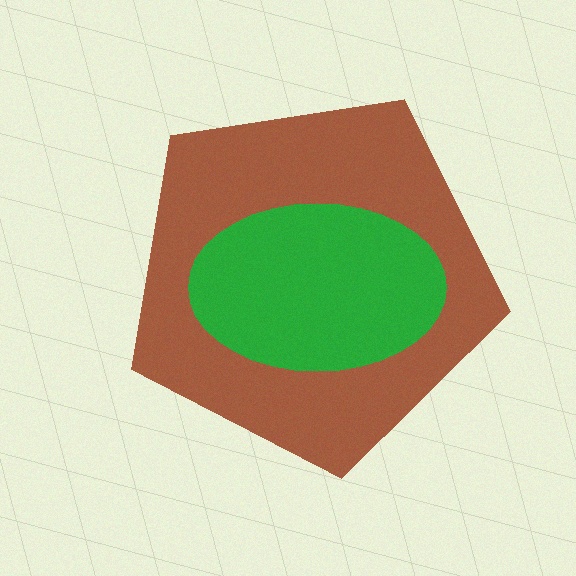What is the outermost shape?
The brown pentagon.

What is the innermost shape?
The green ellipse.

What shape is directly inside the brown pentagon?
The green ellipse.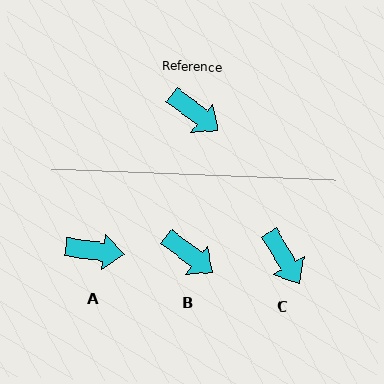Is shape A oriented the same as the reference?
No, it is off by about 30 degrees.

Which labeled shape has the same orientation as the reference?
B.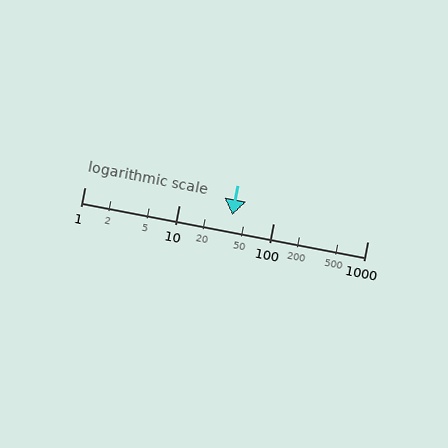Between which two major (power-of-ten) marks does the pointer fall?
The pointer is between 10 and 100.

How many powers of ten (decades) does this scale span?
The scale spans 3 decades, from 1 to 1000.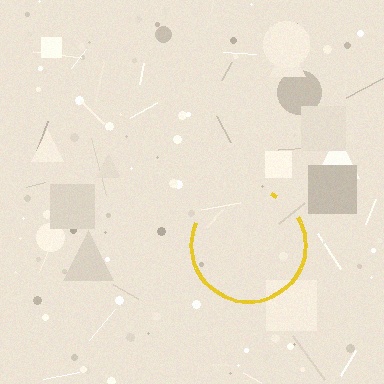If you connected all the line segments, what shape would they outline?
They would outline a circle.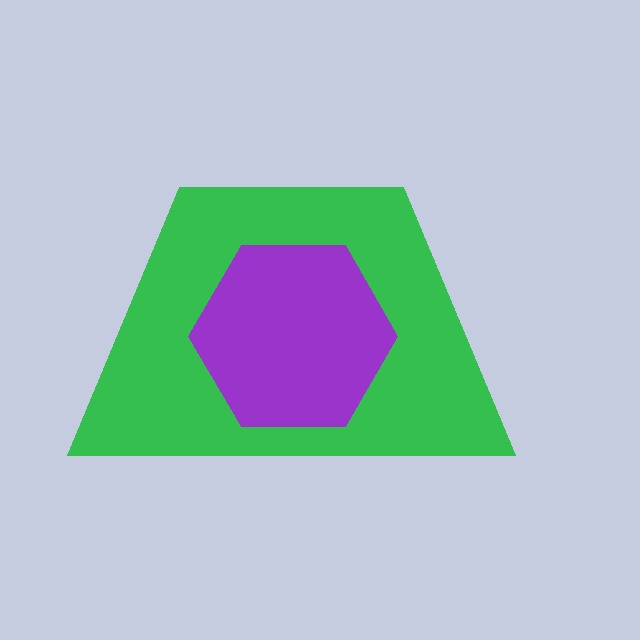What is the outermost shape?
The green trapezoid.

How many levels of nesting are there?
2.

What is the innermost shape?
The purple hexagon.